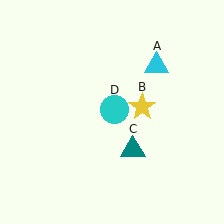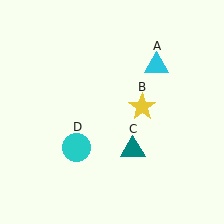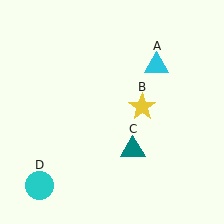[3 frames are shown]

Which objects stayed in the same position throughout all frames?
Cyan triangle (object A) and yellow star (object B) and teal triangle (object C) remained stationary.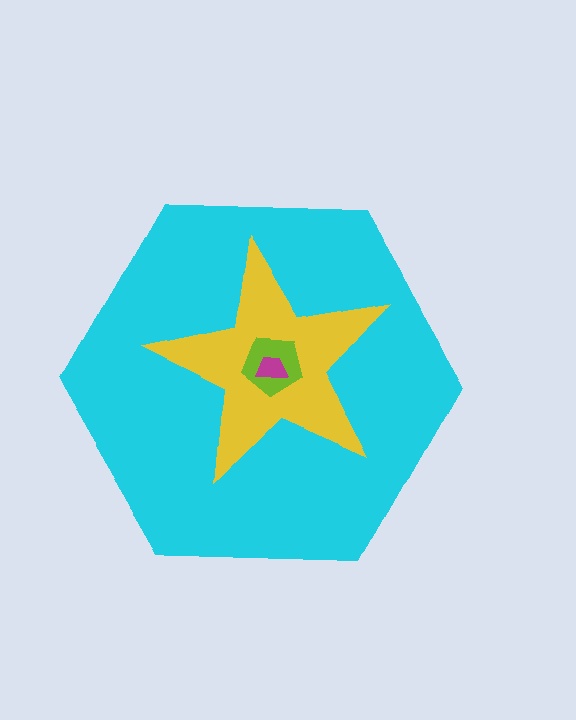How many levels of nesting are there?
4.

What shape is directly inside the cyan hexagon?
The yellow star.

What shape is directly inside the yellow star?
The lime pentagon.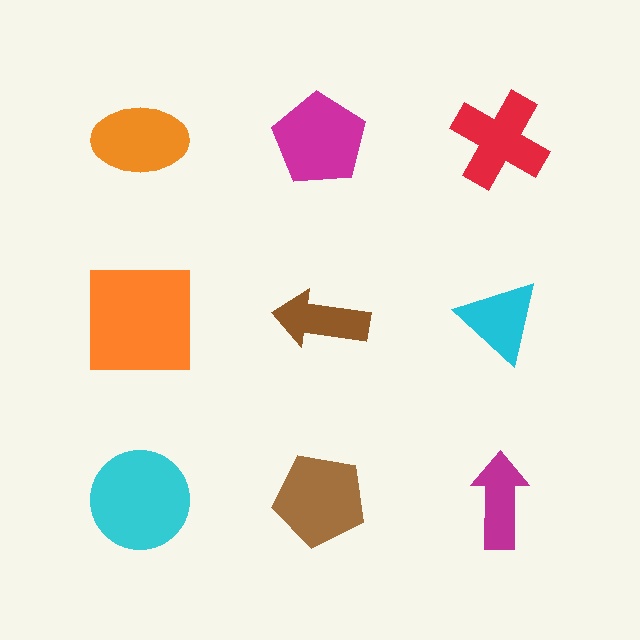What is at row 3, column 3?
A magenta arrow.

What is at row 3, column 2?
A brown pentagon.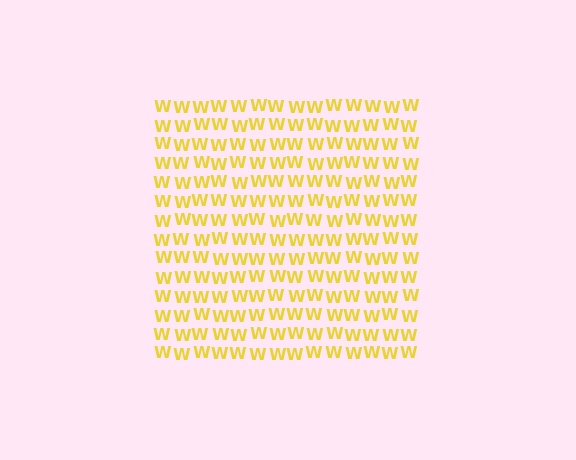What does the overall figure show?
The overall figure shows a square.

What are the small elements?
The small elements are letter W's.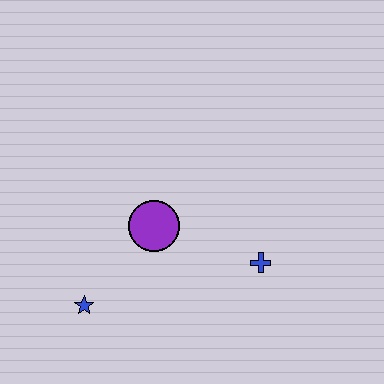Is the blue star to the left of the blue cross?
Yes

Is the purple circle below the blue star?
No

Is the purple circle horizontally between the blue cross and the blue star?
Yes